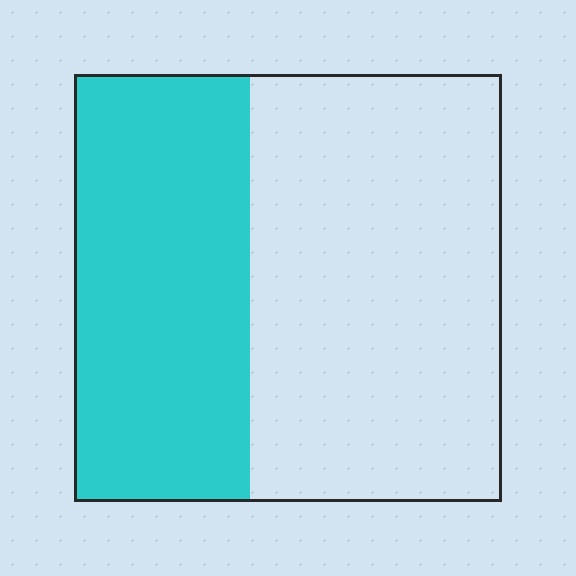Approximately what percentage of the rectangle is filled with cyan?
Approximately 40%.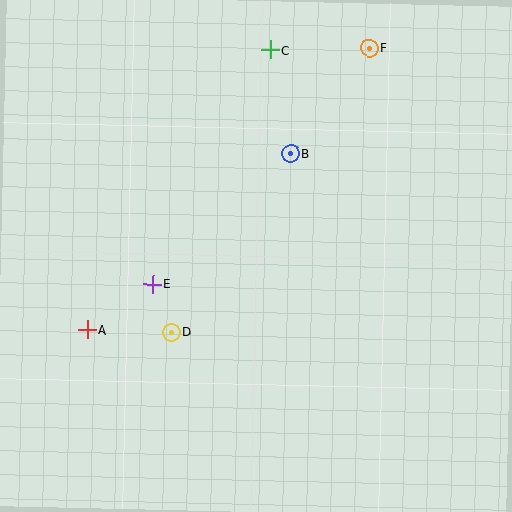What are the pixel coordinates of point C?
Point C is at (270, 50).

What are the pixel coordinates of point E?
Point E is at (152, 284).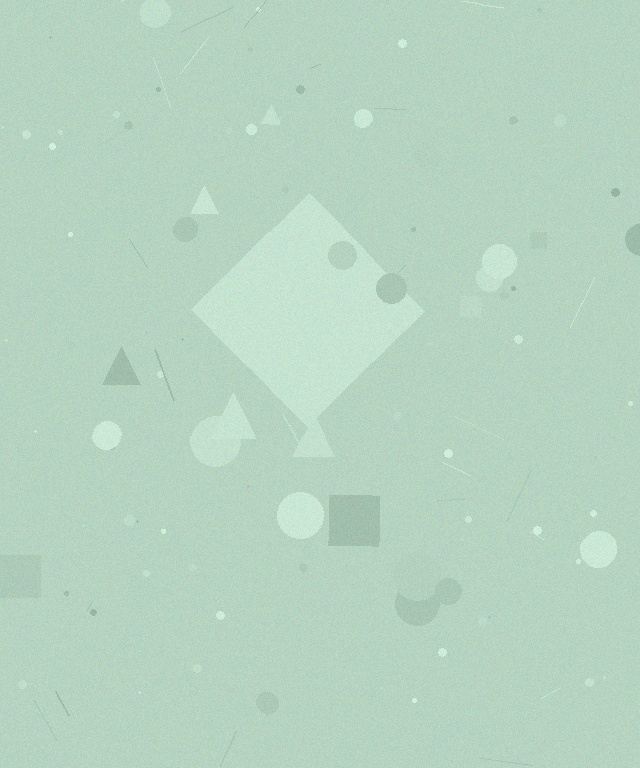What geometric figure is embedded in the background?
A diamond is embedded in the background.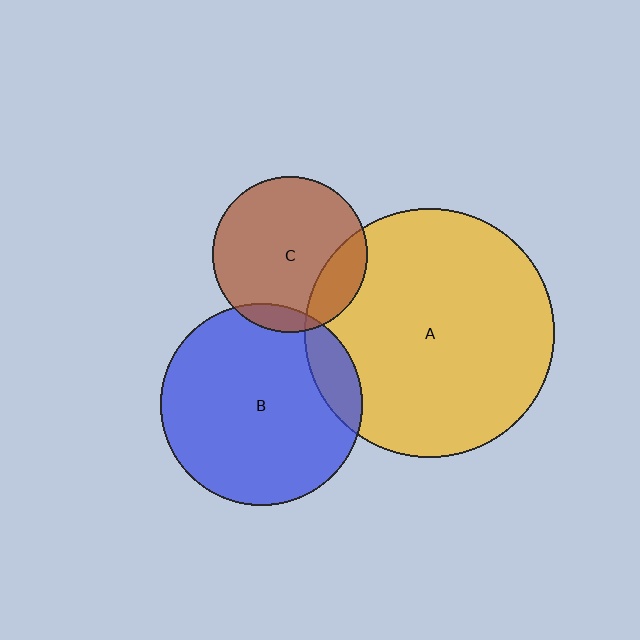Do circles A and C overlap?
Yes.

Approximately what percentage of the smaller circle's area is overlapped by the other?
Approximately 20%.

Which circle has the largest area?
Circle A (yellow).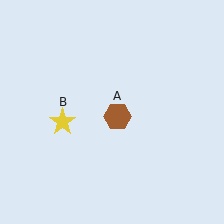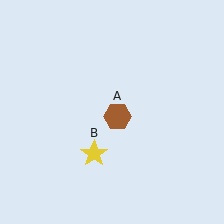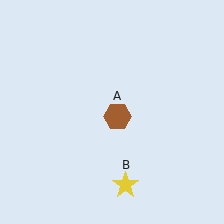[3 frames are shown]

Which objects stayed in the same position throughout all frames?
Brown hexagon (object A) remained stationary.